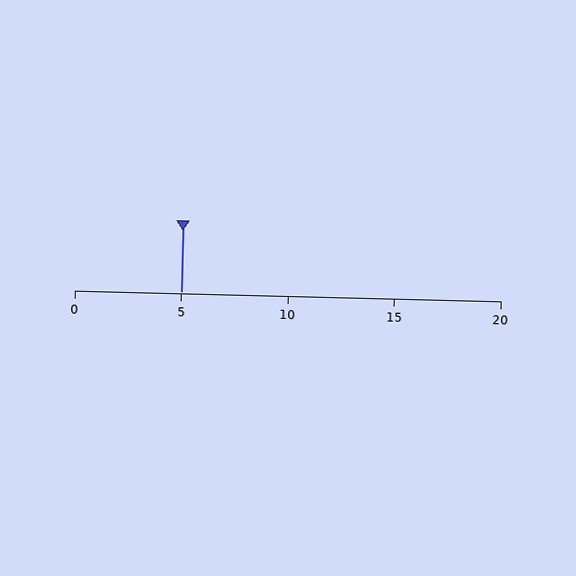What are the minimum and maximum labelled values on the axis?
The axis runs from 0 to 20.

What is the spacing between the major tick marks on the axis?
The major ticks are spaced 5 apart.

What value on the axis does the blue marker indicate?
The marker indicates approximately 5.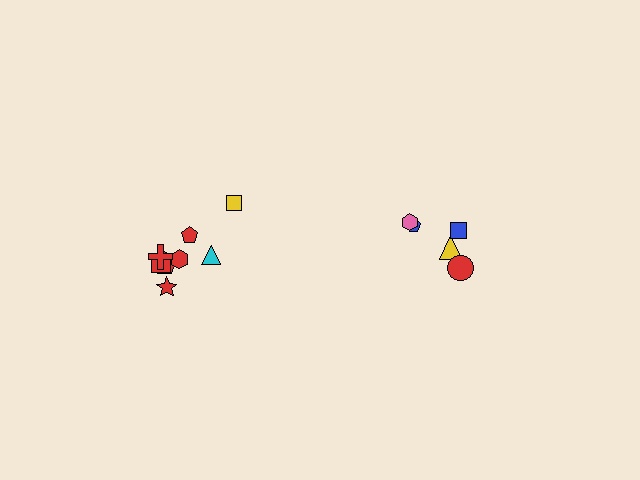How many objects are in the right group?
There are 5 objects.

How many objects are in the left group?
There are 8 objects.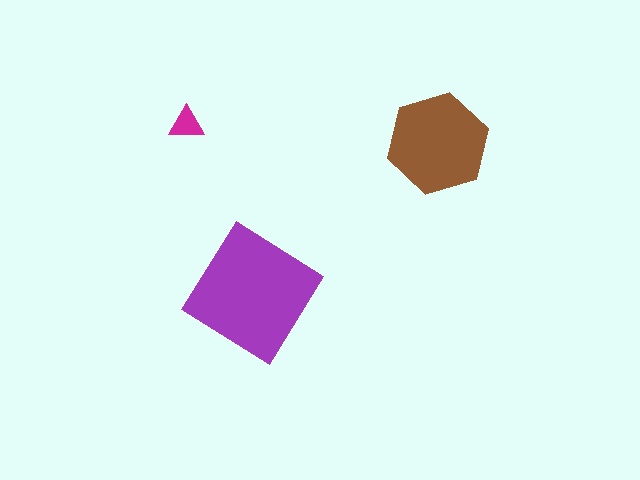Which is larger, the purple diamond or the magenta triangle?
The purple diamond.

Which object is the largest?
The purple diamond.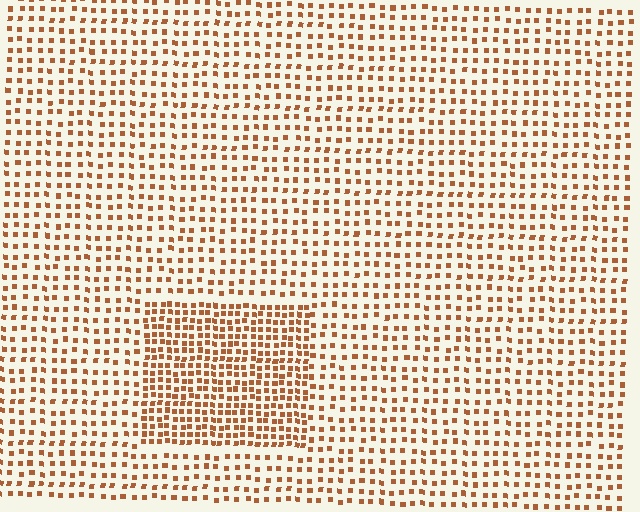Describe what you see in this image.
The image contains small brown elements arranged at two different densities. A rectangle-shaped region is visible where the elements are more densely packed than the surrounding area.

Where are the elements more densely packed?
The elements are more densely packed inside the rectangle boundary.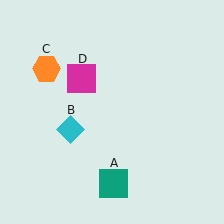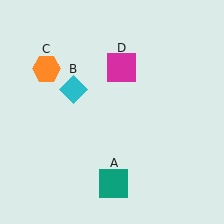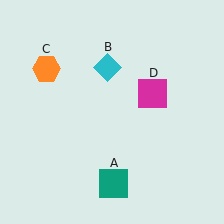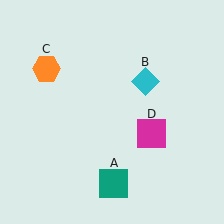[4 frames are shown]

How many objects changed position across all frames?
2 objects changed position: cyan diamond (object B), magenta square (object D).